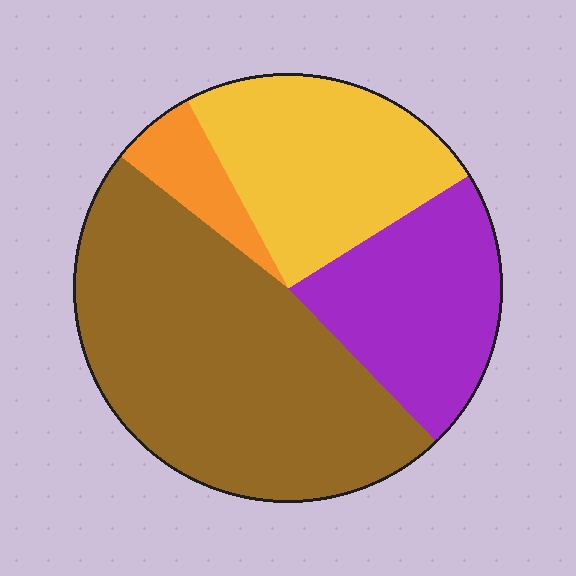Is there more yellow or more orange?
Yellow.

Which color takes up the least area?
Orange, at roughly 5%.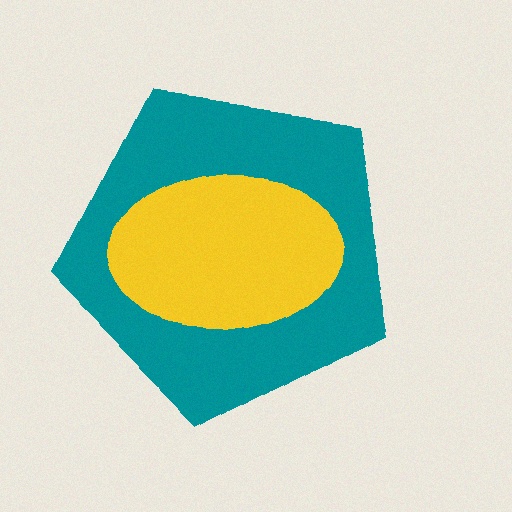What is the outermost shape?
The teal pentagon.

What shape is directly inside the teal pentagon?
The yellow ellipse.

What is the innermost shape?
The yellow ellipse.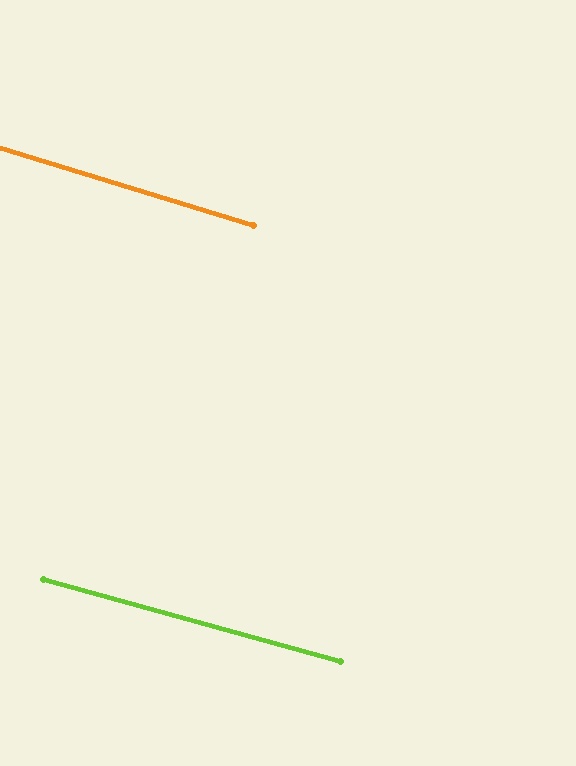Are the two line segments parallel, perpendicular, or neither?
Parallel — their directions differ by only 1.4°.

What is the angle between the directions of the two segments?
Approximately 1 degree.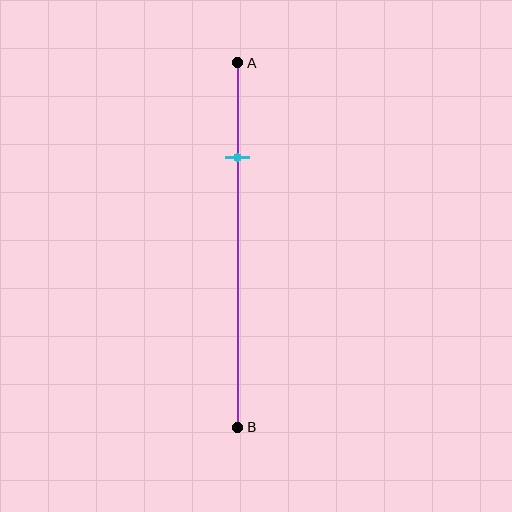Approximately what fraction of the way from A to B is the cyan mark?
The cyan mark is approximately 25% of the way from A to B.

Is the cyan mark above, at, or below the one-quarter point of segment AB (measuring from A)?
The cyan mark is approximately at the one-quarter point of segment AB.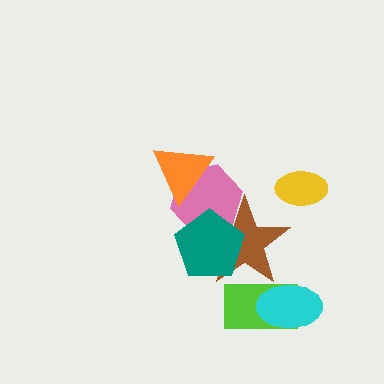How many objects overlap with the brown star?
3 objects overlap with the brown star.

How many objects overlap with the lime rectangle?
2 objects overlap with the lime rectangle.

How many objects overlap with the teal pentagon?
2 objects overlap with the teal pentagon.